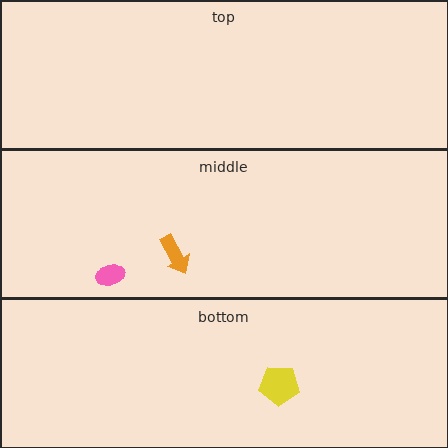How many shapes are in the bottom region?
1.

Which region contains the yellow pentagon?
The bottom region.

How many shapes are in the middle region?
2.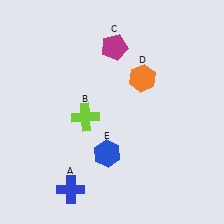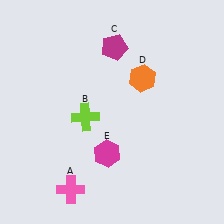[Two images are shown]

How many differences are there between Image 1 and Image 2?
There are 2 differences between the two images.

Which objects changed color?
A changed from blue to pink. E changed from blue to magenta.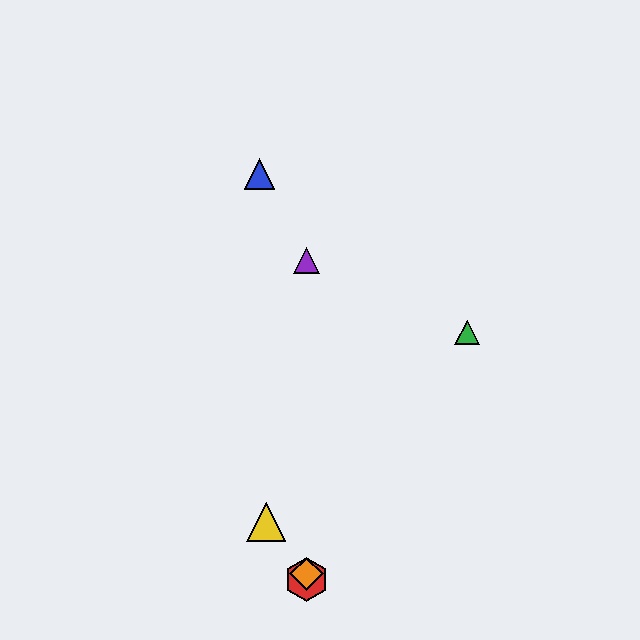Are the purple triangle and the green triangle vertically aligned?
No, the purple triangle is at x≈306 and the green triangle is at x≈467.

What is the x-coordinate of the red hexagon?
The red hexagon is at x≈306.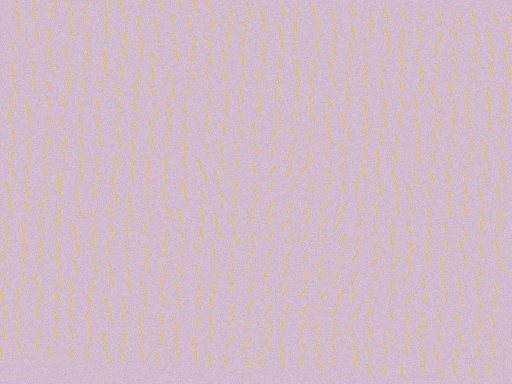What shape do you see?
I see a triangle.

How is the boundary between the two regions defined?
The boundary is defined purely by a change in line orientation (approximately 45 degrees difference). All lines are the same color and thickness.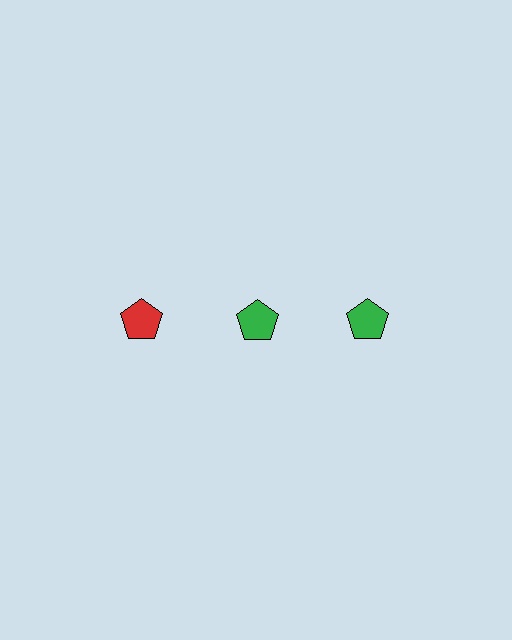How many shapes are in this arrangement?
There are 3 shapes arranged in a grid pattern.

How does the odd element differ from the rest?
It has a different color: red instead of green.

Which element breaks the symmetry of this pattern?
The red pentagon in the top row, leftmost column breaks the symmetry. All other shapes are green pentagons.